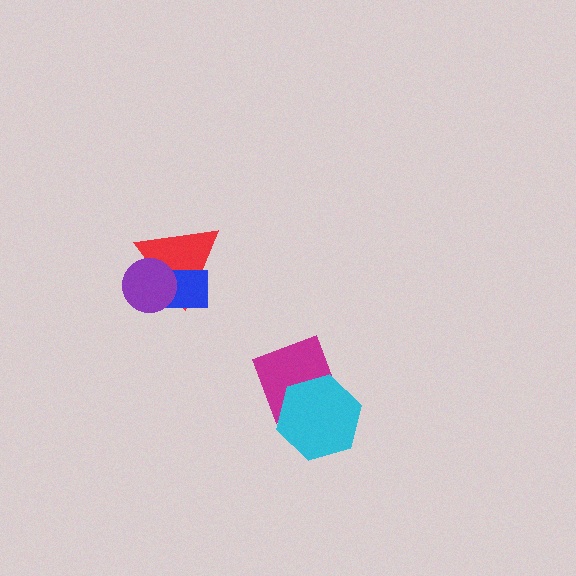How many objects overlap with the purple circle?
2 objects overlap with the purple circle.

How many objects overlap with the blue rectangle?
2 objects overlap with the blue rectangle.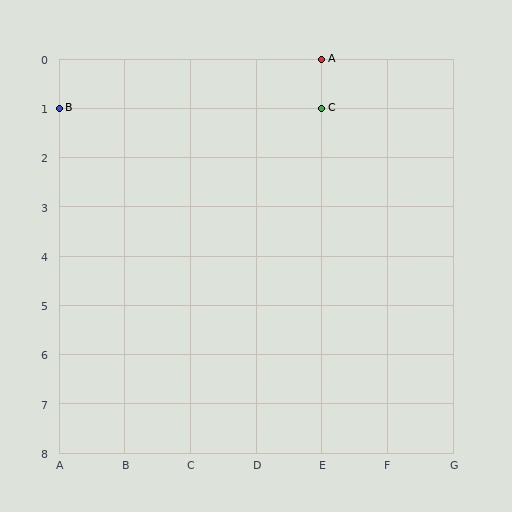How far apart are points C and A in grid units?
Points C and A are 1 row apart.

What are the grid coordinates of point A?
Point A is at grid coordinates (E, 0).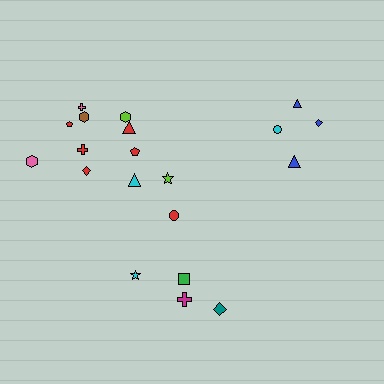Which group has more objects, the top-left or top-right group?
The top-left group.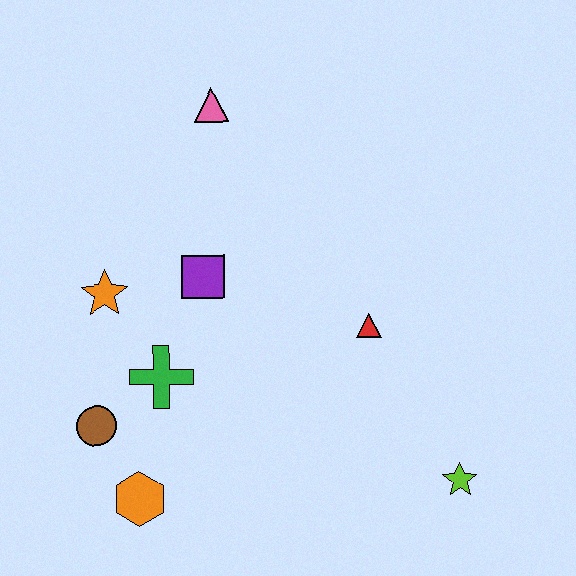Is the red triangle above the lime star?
Yes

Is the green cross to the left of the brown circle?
No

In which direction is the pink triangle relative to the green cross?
The pink triangle is above the green cross.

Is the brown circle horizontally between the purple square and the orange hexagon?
No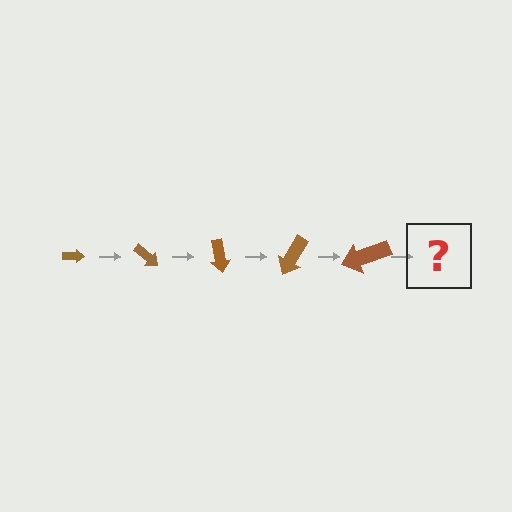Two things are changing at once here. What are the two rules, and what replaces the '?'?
The two rules are that the arrow grows larger each step and it rotates 40 degrees each step. The '?' should be an arrow, larger than the previous one and rotated 200 degrees from the start.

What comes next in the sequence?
The next element should be an arrow, larger than the previous one and rotated 200 degrees from the start.